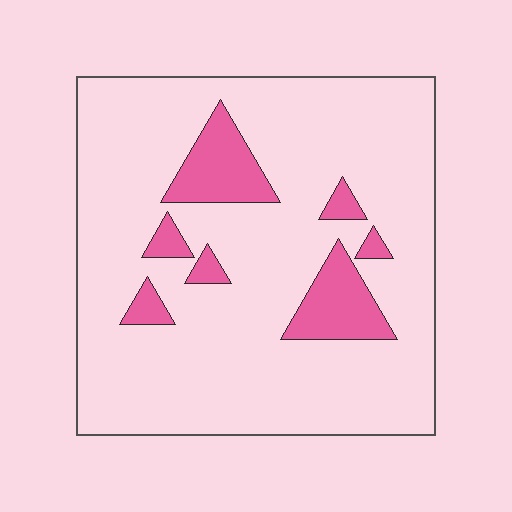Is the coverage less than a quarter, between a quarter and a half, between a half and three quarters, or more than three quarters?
Less than a quarter.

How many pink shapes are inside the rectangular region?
7.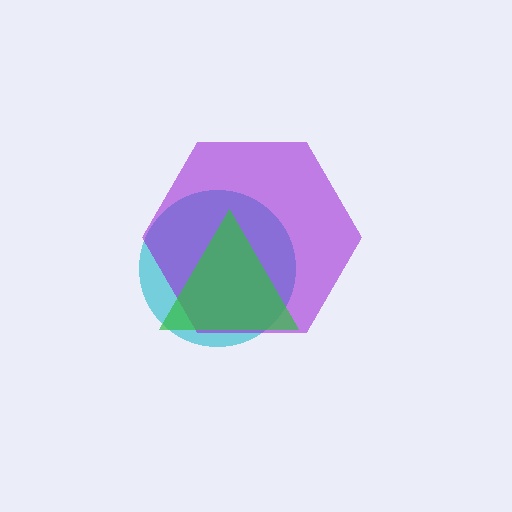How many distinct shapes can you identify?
There are 3 distinct shapes: a cyan circle, a purple hexagon, a green triangle.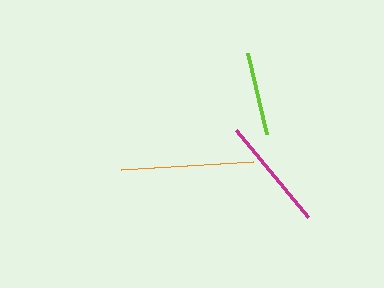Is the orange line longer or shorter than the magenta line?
The orange line is longer than the magenta line.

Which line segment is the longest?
The orange line is the longest at approximately 132 pixels.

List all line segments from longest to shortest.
From longest to shortest: orange, magenta, lime.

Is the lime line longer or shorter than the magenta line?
The magenta line is longer than the lime line.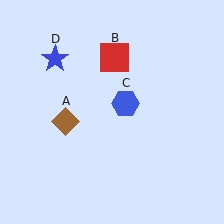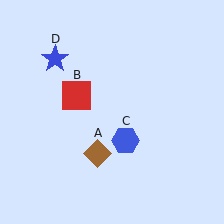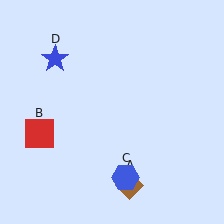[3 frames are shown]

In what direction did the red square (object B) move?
The red square (object B) moved down and to the left.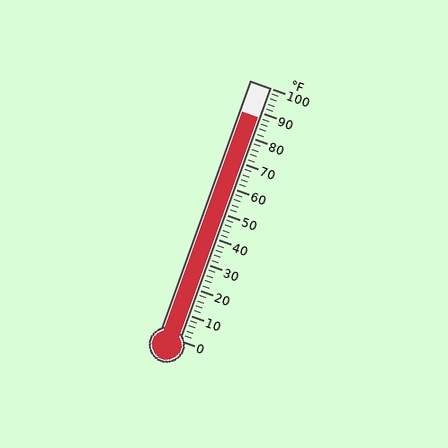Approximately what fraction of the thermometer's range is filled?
The thermometer is filled to approximately 90% of its range.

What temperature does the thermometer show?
The thermometer shows approximately 88°F.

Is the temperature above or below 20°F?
The temperature is above 20°F.